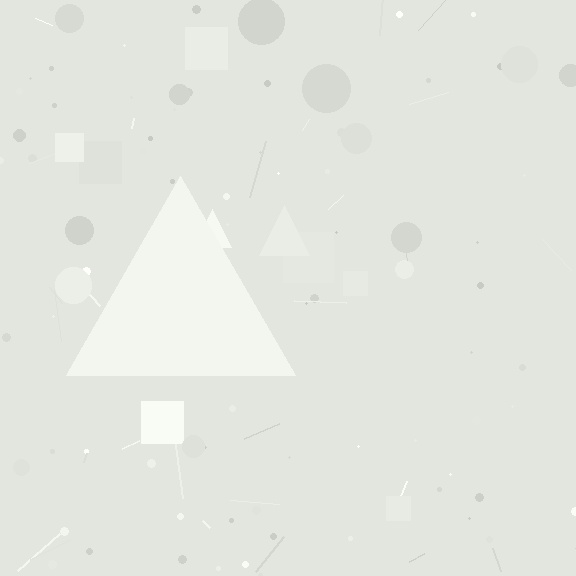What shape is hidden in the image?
A triangle is hidden in the image.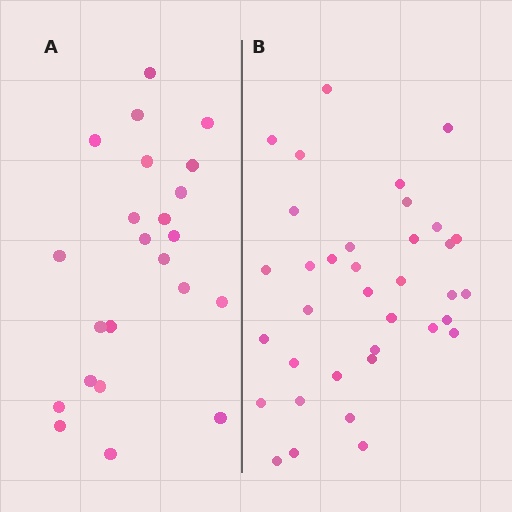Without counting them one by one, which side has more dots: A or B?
Region B (the right region) has more dots.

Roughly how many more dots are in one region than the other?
Region B has approximately 15 more dots than region A.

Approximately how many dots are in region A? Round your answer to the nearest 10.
About 20 dots. (The exact count is 23, which rounds to 20.)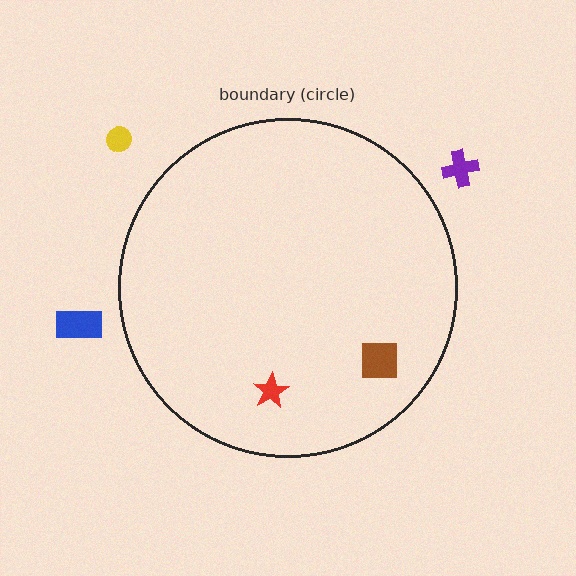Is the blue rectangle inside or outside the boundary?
Outside.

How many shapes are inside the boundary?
2 inside, 3 outside.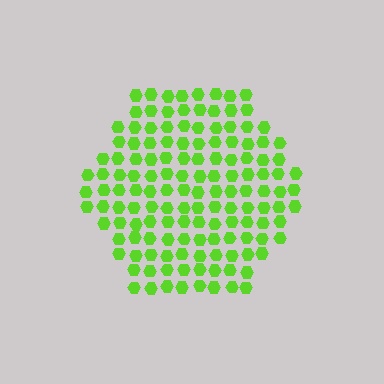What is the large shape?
The large shape is a hexagon.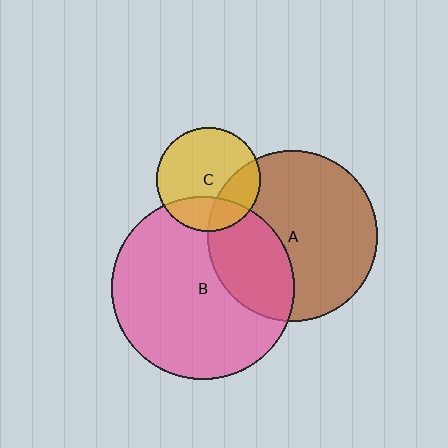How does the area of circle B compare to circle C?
Approximately 3.1 times.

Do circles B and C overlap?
Yes.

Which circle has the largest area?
Circle B (pink).